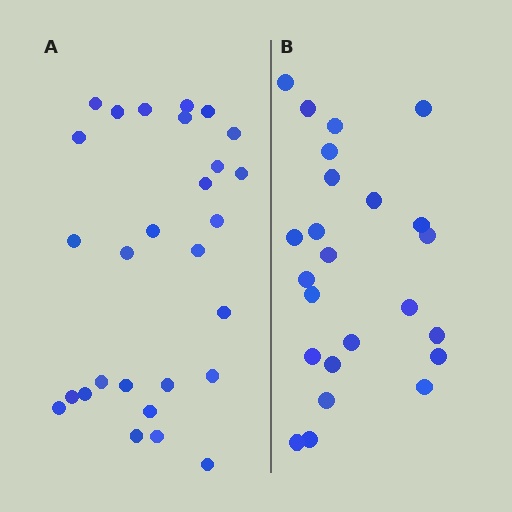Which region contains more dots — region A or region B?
Region A (the left region) has more dots.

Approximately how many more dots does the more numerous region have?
Region A has about 4 more dots than region B.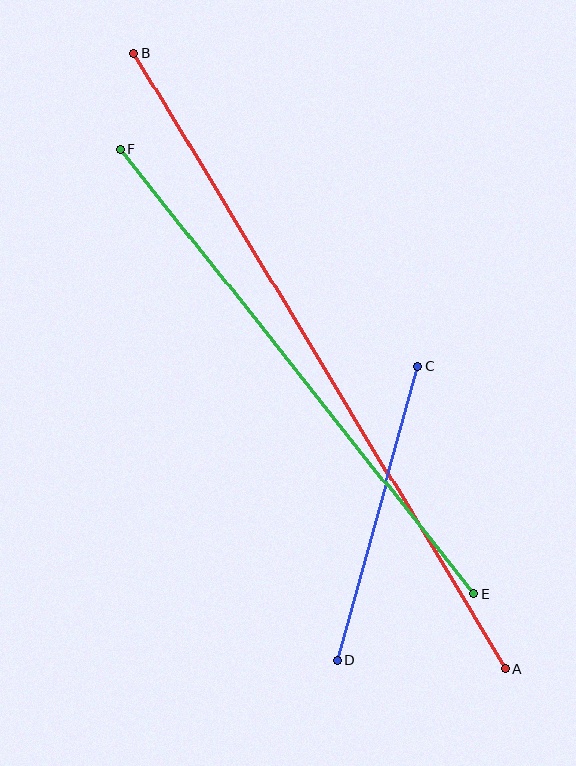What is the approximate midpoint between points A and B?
The midpoint is at approximately (320, 361) pixels.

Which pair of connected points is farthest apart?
Points A and B are farthest apart.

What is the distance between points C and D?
The distance is approximately 304 pixels.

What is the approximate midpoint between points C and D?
The midpoint is at approximately (377, 513) pixels.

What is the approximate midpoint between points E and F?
The midpoint is at approximately (297, 372) pixels.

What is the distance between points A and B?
The distance is approximately 719 pixels.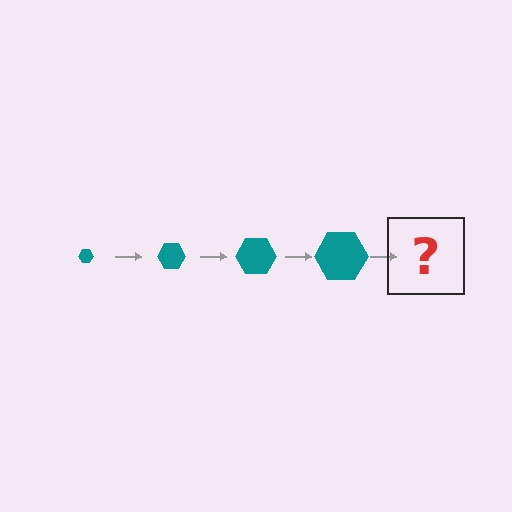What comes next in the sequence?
The next element should be a teal hexagon, larger than the previous one.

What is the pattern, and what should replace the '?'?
The pattern is that the hexagon gets progressively larger each step. The '?' should be a teal hexagon, larger than the previous one.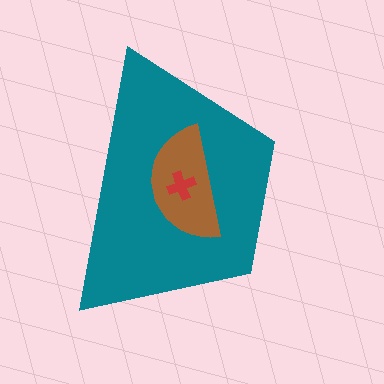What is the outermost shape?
The teal trapezoid.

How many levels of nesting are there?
3.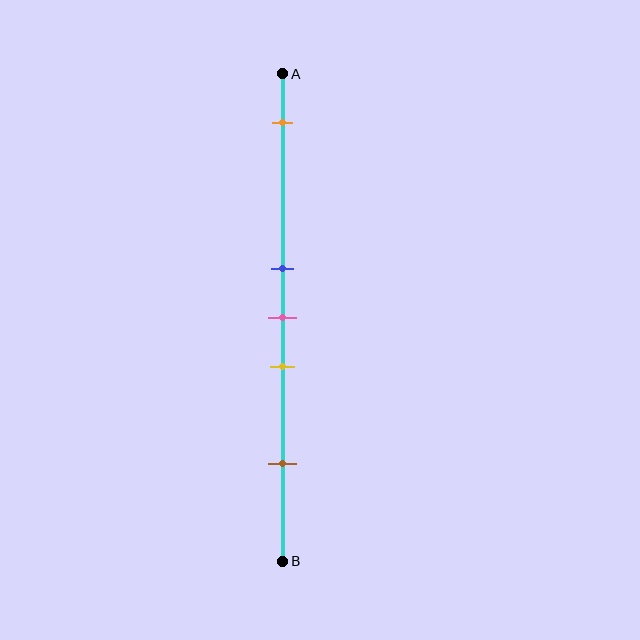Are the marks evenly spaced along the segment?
No, the marks are not evenly spaced.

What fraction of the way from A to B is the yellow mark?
The yellow mark is approximately 60% (0.6) of the way from A to B.